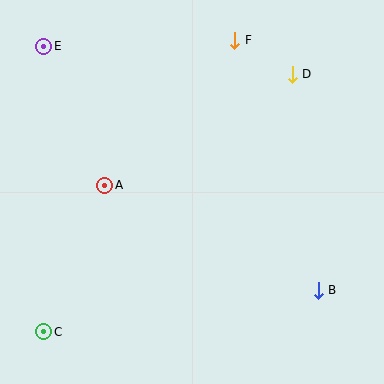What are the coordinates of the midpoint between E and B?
The midpoint between E and B is at (181, 168).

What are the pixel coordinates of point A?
Point A is at (105, 185).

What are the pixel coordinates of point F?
Point F is at (235, 40).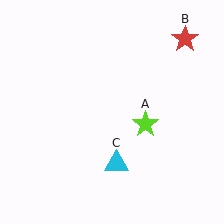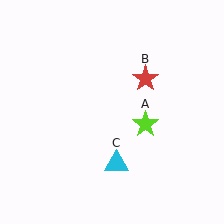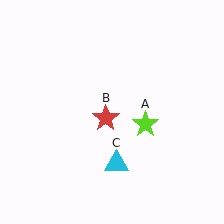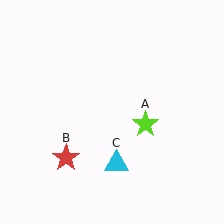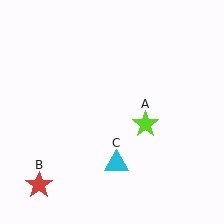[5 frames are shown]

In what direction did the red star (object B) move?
The red star (object B) moved down and to the left.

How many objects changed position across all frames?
1 object changed position: red star (object B).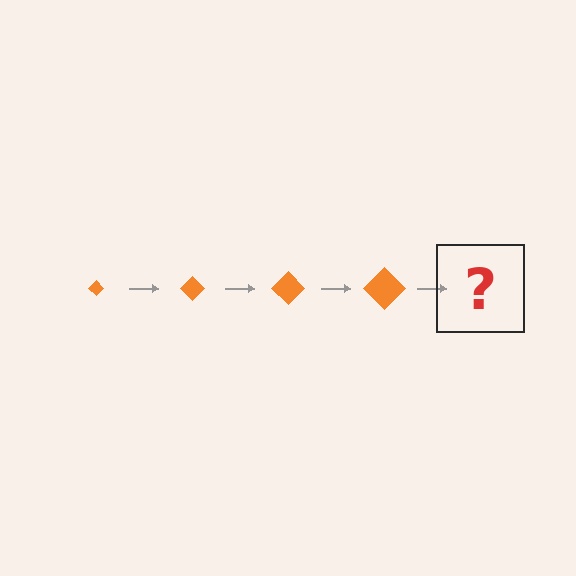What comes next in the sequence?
The next element should be an orange diamond, larger than the previous one.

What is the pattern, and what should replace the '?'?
The pattern is that the diamond gets progressively larger each step. The '?' should be an orange diamond, larger than the previous one.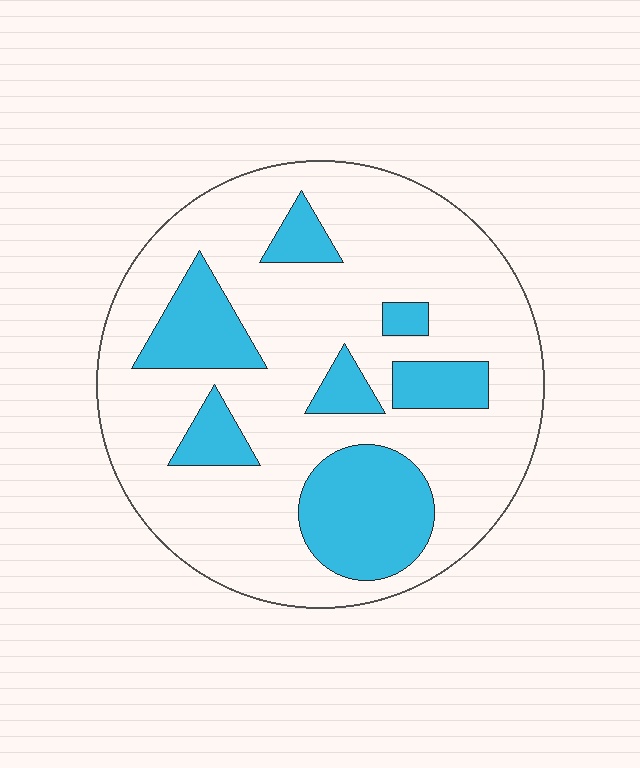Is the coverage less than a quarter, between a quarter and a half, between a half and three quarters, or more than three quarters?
Less than a quarter.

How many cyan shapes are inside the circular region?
7.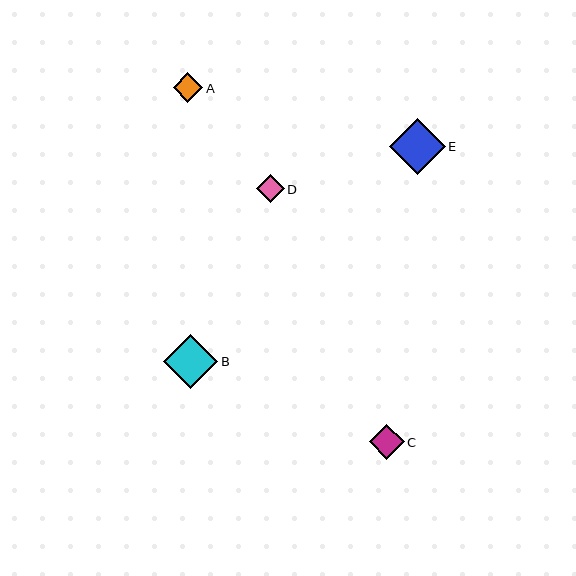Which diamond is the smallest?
Diamond D is the smallest with a size of approximately 28 pixels.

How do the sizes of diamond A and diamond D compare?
Diamond A and diamond D are approximately the same size.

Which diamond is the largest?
Diamond E is the largest with a size of approximately 56 pixels.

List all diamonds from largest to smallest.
From largest to smallest: E, B, C, A, D.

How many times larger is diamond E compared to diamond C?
Diamond E is approximately 1.6 times the size of diamond C.